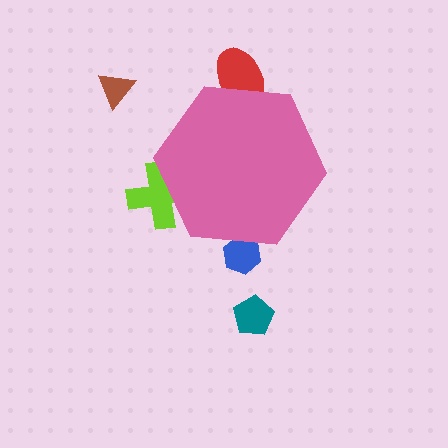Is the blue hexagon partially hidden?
Yes, the blue hexagon is partially hidden behind the pink hexagon.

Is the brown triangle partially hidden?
No, the brown triangle is fully visible.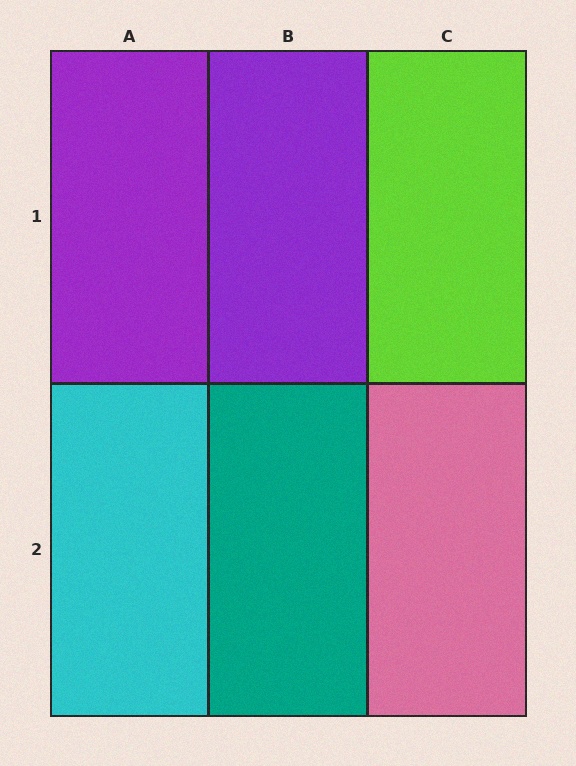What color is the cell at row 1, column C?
Lime.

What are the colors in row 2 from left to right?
Cyan, teal, pink.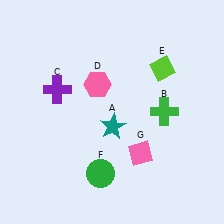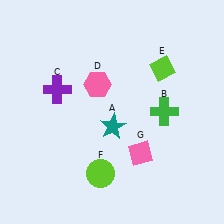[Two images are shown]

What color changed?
The circle (F) changed from green in Image 1 to lime in Image 2.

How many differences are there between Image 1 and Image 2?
There is 1 difference between the two images.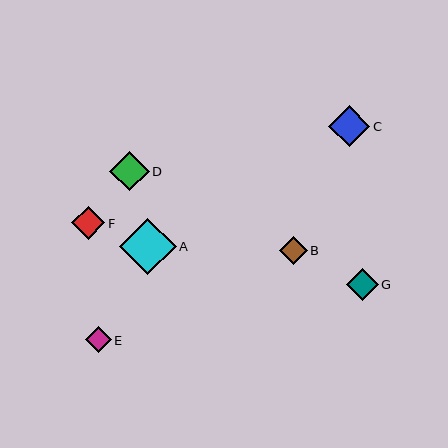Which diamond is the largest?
Diamond A is the largest with a size of approximately 57 pixels.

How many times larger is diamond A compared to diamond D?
Diamond A is approximately 1.4 times the size of diamond D.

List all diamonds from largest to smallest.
From largest to smallest: A, C, D, F, G, B, E.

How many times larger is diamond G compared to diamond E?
Diamond G is approximately 1.2 times the size of diamond E.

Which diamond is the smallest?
Diamond E is the smallest with a size of approximately 26 pixels.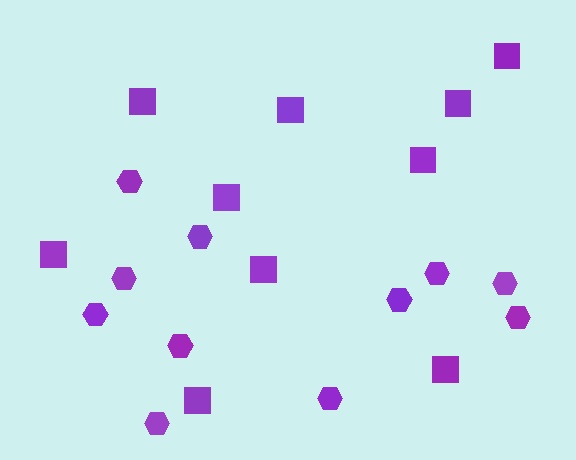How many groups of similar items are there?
There are 2 groups: one group of hexagons (11) and one group of squares (10).